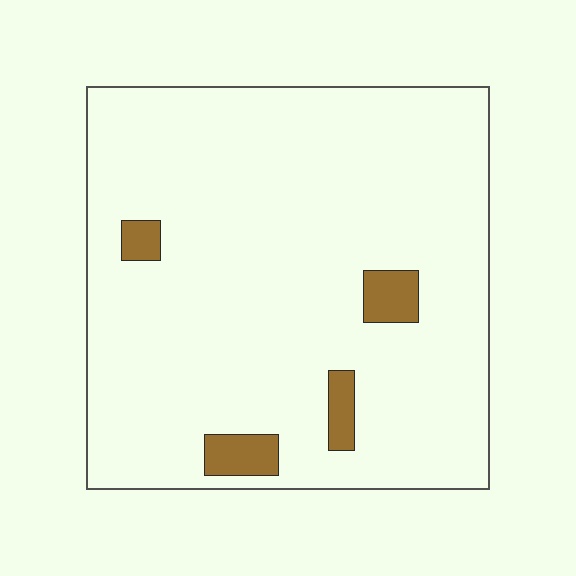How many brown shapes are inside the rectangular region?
4.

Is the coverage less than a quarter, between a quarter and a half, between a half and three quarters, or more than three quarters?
Less than a quarter.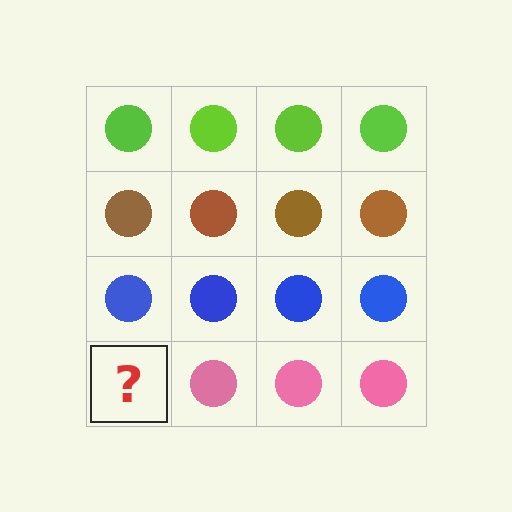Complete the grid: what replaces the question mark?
The question mark should be replaced with a pink circle.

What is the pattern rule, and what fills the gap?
The rule is that each row has a consistent color. The gap should be filled with a pink circle.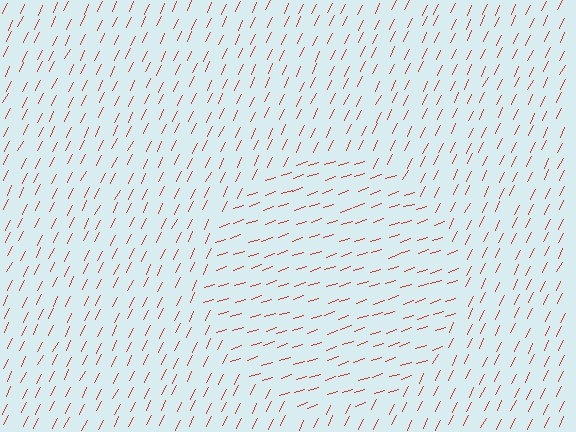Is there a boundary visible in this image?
Yes, there is a texture boundary formed by a change in line orientation.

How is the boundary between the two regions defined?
The boundary is defined purely by a change in line orientation (approximately 45 degrees difference). All lines are the same color and thickness.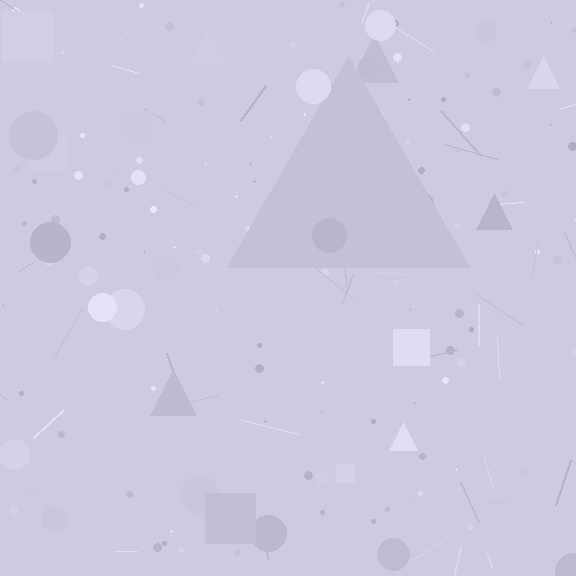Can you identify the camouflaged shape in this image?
The camouflaged shape is a triangle.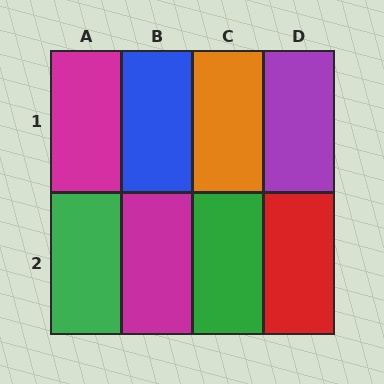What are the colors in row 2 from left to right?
Green, magenta, green, red.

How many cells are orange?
1 cell is orange.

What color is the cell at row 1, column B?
Blue.